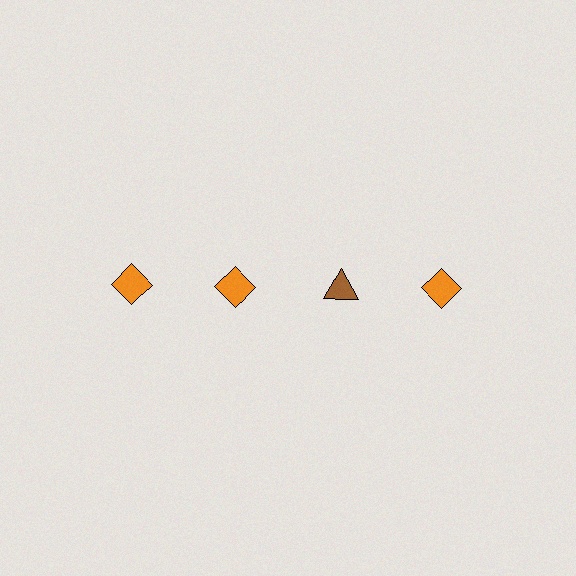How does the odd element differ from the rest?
It differs in both color (brown instead of orange) and shape (triangle instead of diamond).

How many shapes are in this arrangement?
There are 4 shapes arranged in a grid pattern.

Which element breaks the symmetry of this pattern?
The brown triangle in the top row, center column breaks the symmetry. All other shapes are orange diamonds.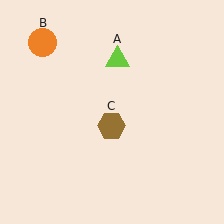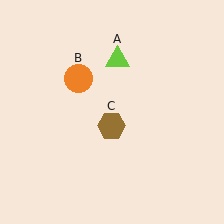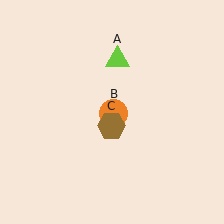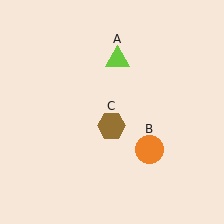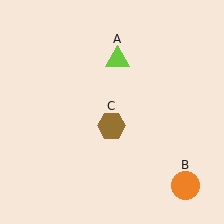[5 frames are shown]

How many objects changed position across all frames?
1 object changed position: orange circle (object B).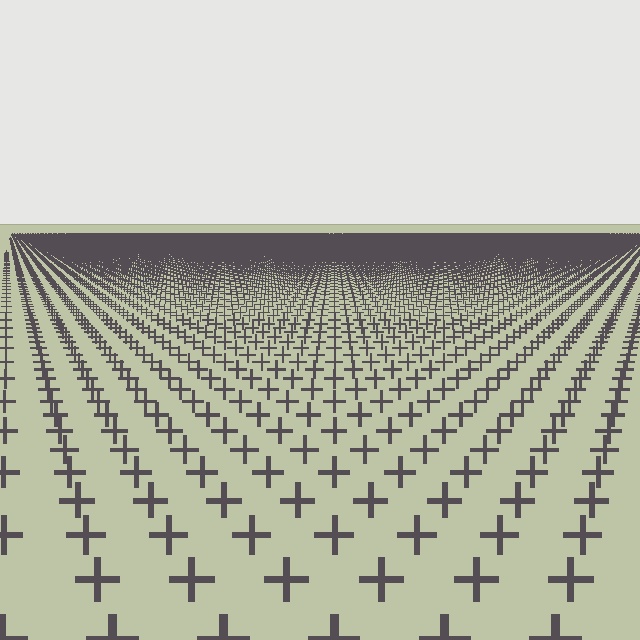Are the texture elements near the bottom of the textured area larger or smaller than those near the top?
Larger. Near the bottom, elements are closer to the viewer and appear at a bigger on-screen size.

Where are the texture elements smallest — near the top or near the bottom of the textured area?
Near the top.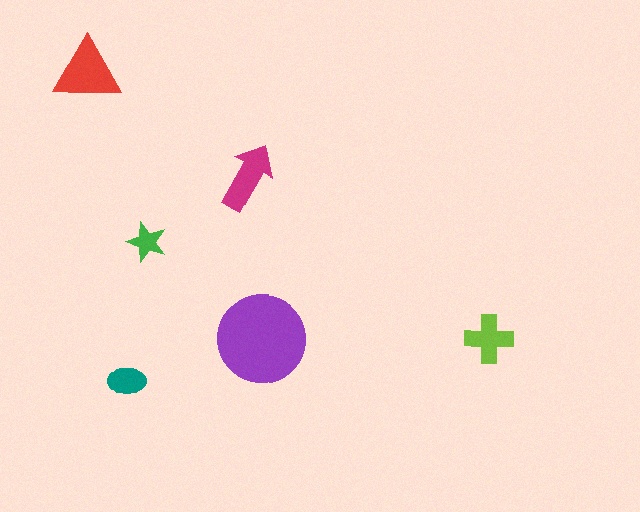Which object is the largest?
The purple circle.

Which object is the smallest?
The green star.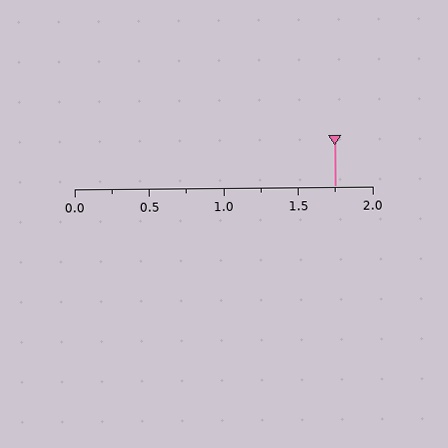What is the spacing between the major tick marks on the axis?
The major ticks are spaced 0.5 apart.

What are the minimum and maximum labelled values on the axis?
The axis runs from 0.0 to 2.0.